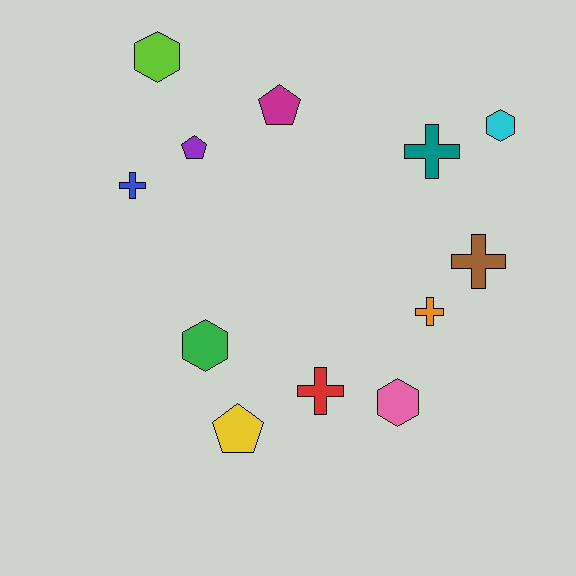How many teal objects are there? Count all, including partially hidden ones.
There is 1 teal object.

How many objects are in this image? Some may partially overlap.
There are 12 objects.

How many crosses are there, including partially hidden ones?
There are 5 crosses.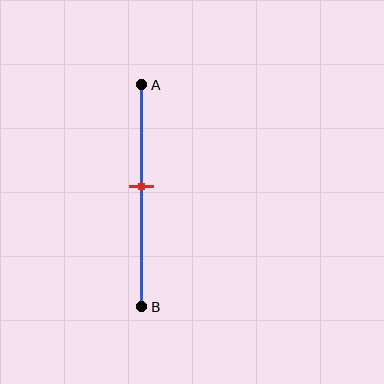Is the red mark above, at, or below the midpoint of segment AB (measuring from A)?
The red mark is above the midpoint of segment AB.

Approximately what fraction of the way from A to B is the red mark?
The red mark is approximately 45% of the way from A to B.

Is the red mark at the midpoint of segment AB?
No, the mark is at about 45% from A, not at the 50% midpoint.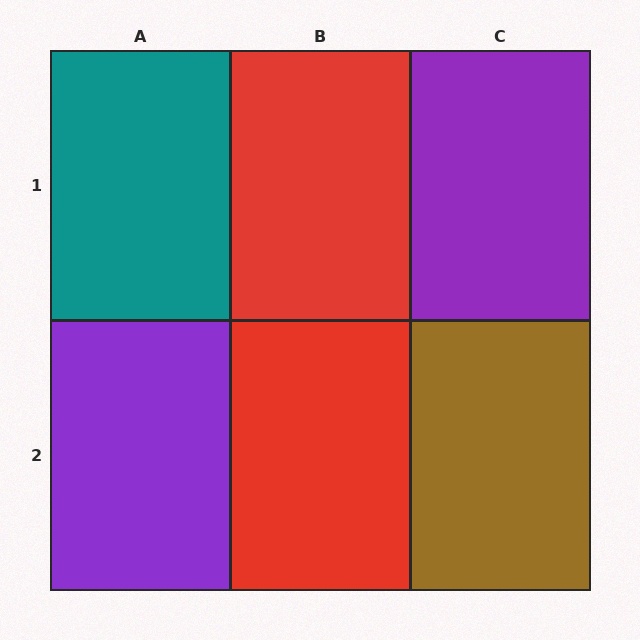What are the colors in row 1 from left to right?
Teal, red, purple.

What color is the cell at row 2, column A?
Purple.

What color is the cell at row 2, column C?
Brown.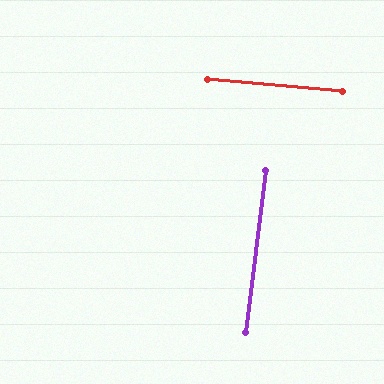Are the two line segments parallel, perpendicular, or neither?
Perpendicular — they meet at approximately 88°.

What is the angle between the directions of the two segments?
Approximately 88 degrees.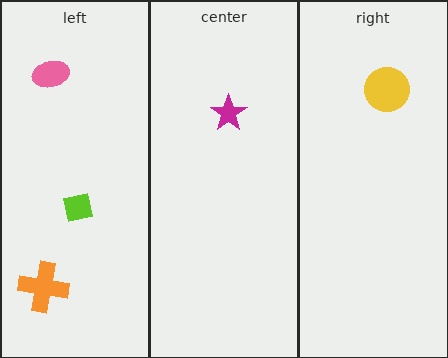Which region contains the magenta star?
The center region.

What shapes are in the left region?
The pink ellipse, the lime square, the orange cross.